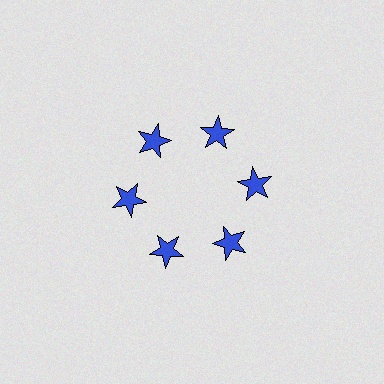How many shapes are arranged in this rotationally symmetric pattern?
There are 6 shapes, arranged in 6 groups of 1.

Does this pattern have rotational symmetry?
Yes, this pattern has 6-fold rotational symmetry. It looks the same after rotating 60 degrees around the center.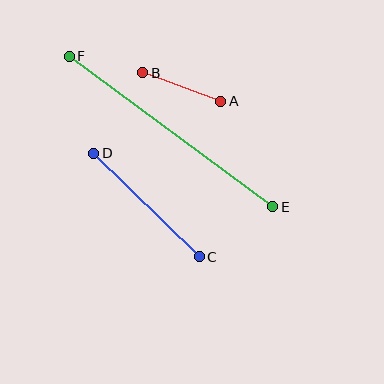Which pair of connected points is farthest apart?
Points E and F are farthest apart.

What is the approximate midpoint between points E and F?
The midpoint is at approximately (171, 132) pixels.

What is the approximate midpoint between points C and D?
The midpoint is at approximately (146, 205) pixels.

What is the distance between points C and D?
The distance is approximately 148 pixels.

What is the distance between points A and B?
The distance is approximately 83 pixels.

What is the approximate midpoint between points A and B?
The midpoint is at approximately (182, 87) pixels.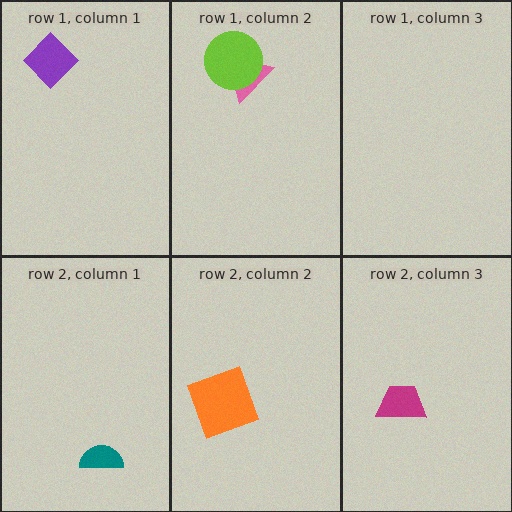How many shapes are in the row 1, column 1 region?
1.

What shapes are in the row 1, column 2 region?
The pink triangle, the lime circle.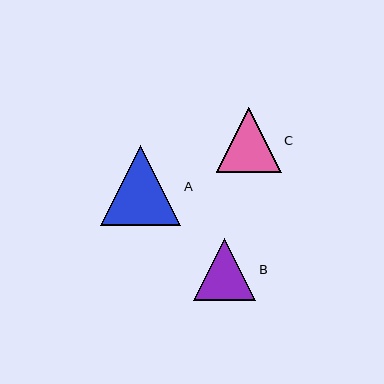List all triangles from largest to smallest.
From largest to smallest: A, C, B.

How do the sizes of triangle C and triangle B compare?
Triangle C and triangle B are approximately the same size.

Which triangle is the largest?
Triangle A is the largest with a size of approximately 80 pixels.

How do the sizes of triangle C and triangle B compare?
Triangle C and triangle B are approximately the same size.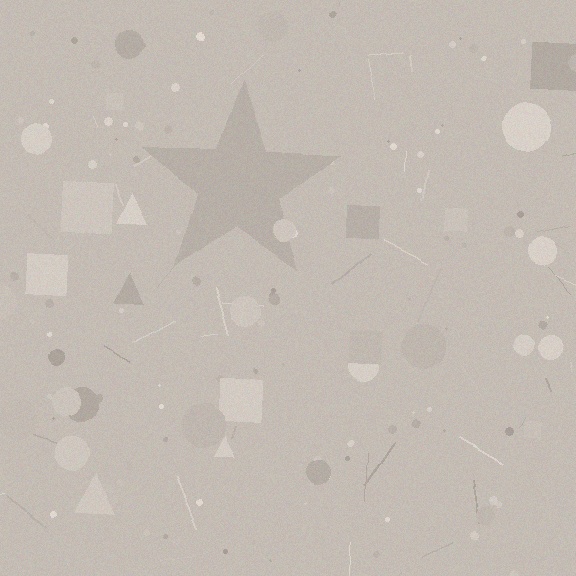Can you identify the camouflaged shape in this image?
The camouflaged shape is a star.